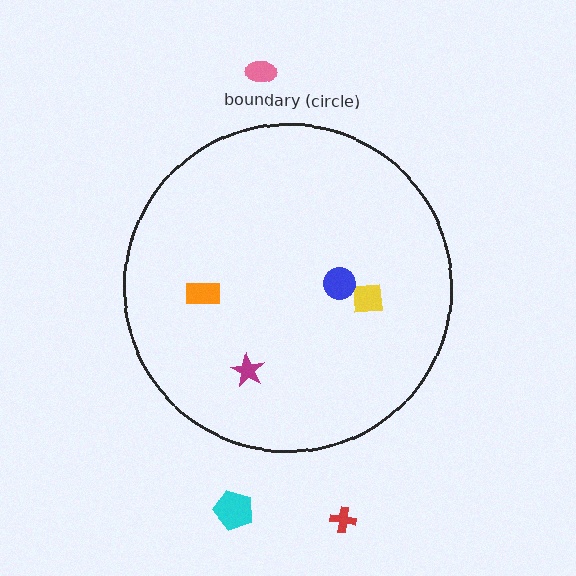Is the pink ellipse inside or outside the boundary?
Outside.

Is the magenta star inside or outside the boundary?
Inside.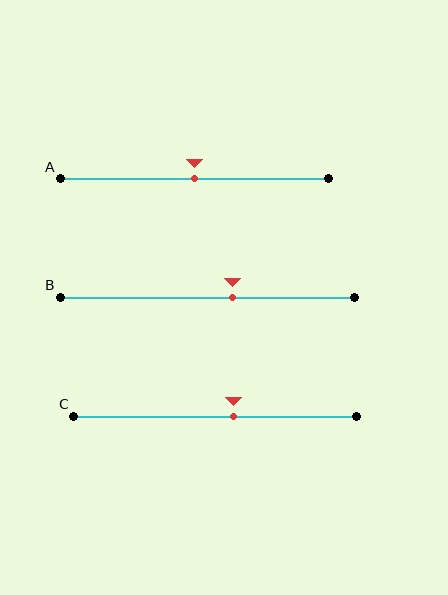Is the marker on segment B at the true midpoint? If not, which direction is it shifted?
No, the marker on segment B is shifted to the right by about 8% of the segment length.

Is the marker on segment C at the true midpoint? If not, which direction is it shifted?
No, the marker on segment C is shifted to the right by about 6% of the segment length.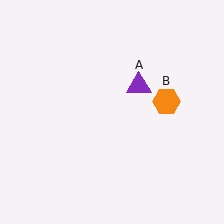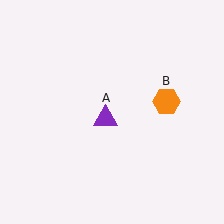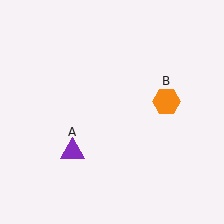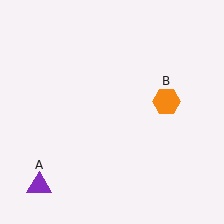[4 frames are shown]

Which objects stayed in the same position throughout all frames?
Orange hexagon (object B) remained stationary.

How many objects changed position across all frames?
1 object changed position: purple triangle (object A).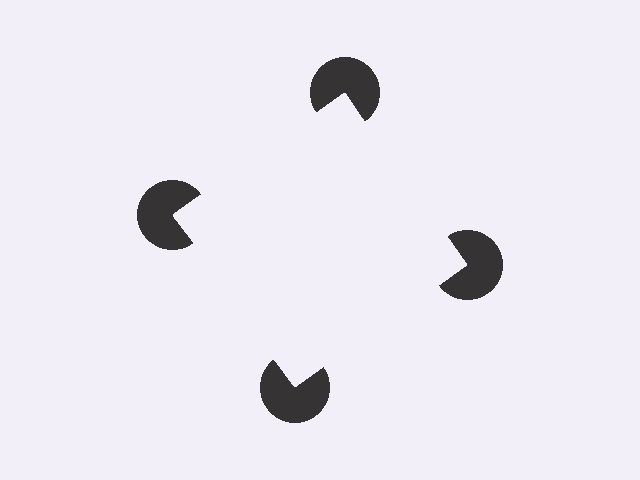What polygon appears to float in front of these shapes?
An illusory square — its edges are inferred from the aligned wedge cuts in the pac-man discs, not physically drawn.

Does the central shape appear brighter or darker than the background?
It typically appears slightly brighter than the background, even though no actual brightness change is drawn.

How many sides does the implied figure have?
4 sides.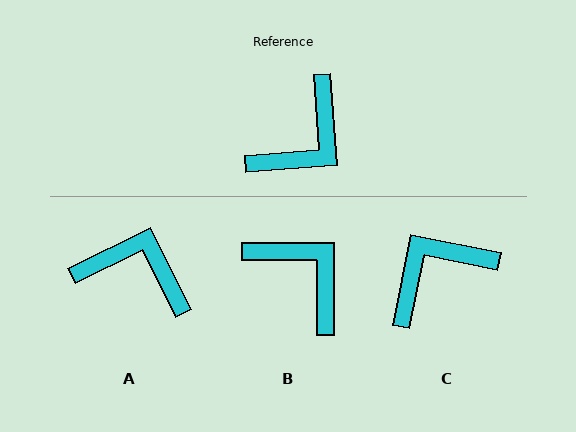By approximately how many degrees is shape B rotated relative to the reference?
Approximately 86 degrees counter-clockwise.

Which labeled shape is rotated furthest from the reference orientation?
C, about 164 degrees away.